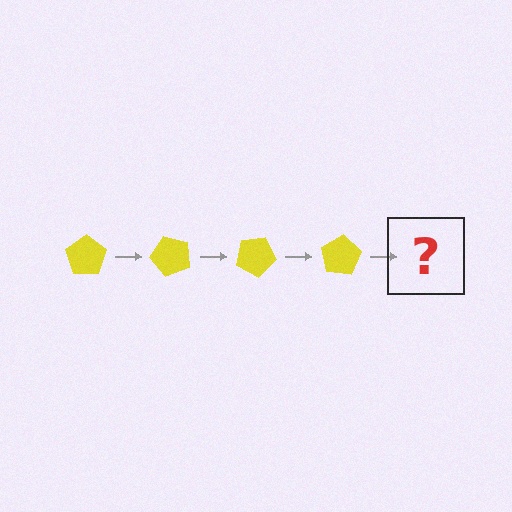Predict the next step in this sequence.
The next step is a yellow pentagon rotated 200 degrees.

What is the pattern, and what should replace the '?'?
The pattern is that the pentagon rotates 50 degrees each step. The '?' should be a yellow pentagon rotated 200 degrees.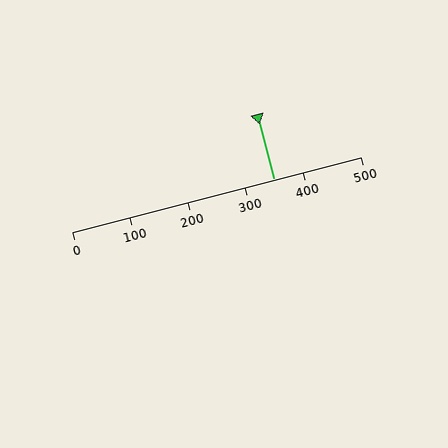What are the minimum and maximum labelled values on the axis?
The axis runs from 0 to 500.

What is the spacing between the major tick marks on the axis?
The major ticks are spaced 100 apart.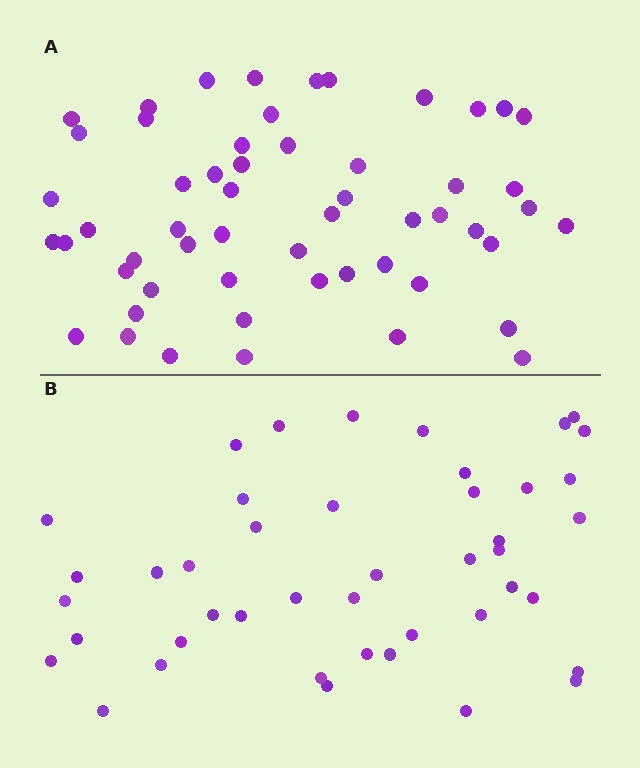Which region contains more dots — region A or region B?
Region A (the top region) has more dots.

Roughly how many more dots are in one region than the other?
Region A has roughly 12 or so more dots than region B.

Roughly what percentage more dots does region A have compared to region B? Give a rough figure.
About 25% more.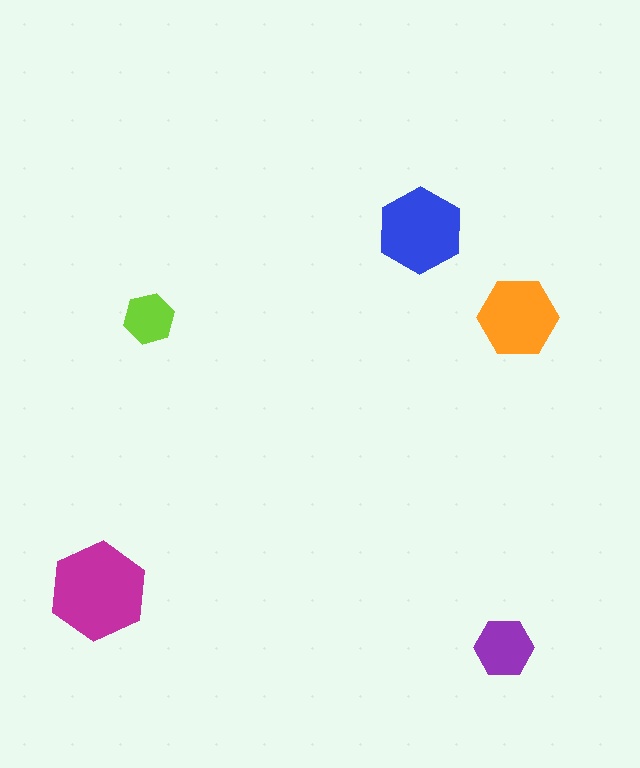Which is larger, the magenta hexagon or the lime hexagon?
The magenta one.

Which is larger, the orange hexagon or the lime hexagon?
The orange one.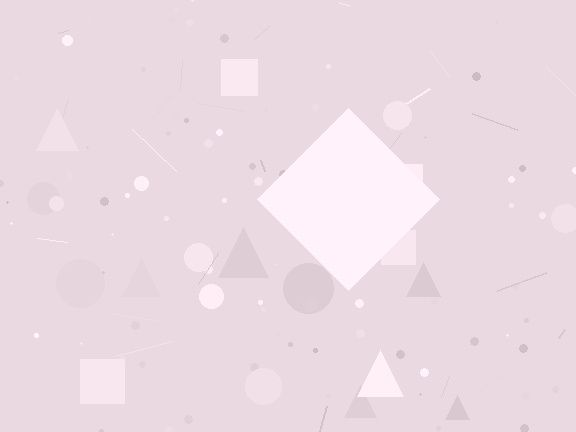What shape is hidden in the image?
A diamond is hidden in the image.